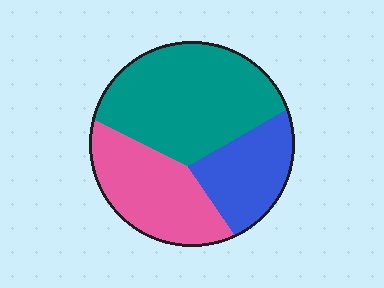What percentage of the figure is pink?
Pink takes up about one third (1/3) of the figure.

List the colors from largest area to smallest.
From largest to smallest: teal, pink, blue.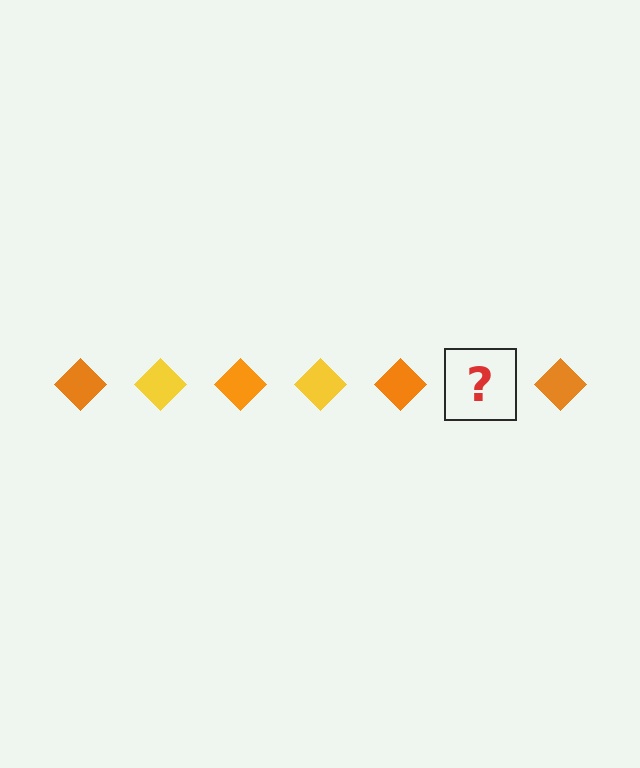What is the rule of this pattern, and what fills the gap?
The rule is that the pattern cycles through orange, yellow diamonds. The gap should be filled with a yellow diamond.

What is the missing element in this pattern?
The missing element is a yellow diamond.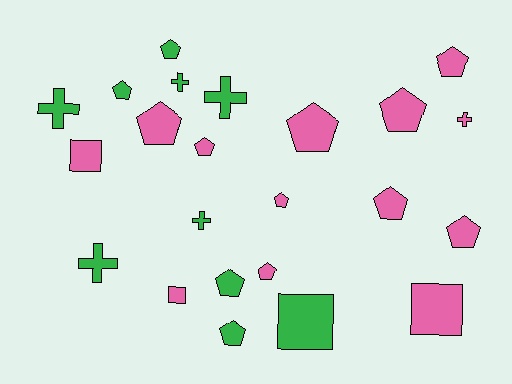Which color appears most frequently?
Pink, with 13 objects.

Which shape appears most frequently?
Pentagon, with 13 objects.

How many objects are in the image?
There are 23 objects.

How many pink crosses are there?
There is 1 pink cross.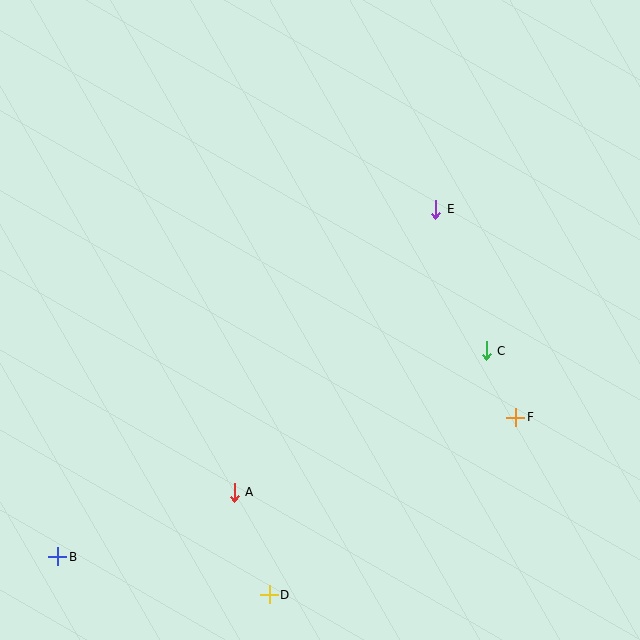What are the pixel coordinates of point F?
Point F is at (516, 417).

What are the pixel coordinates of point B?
Point B is at (58, 557).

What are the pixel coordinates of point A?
Point A is at (234, 492).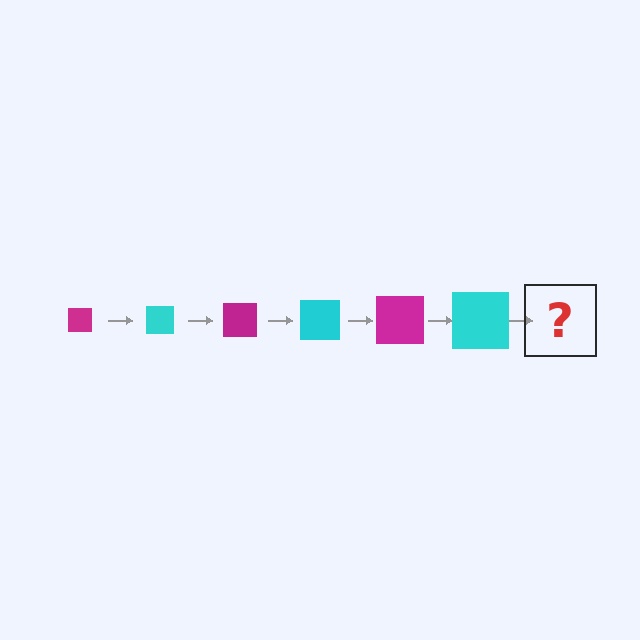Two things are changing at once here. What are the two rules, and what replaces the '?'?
The two rules are that the square grows larger each step and the color cycles through magenta and cyan. The '?' should be a magenta square, larger than the previous one.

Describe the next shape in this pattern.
It should be a magenta square, larger than the previous one.